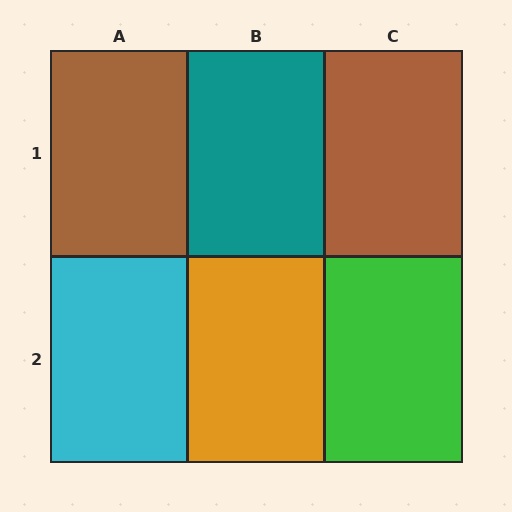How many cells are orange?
1 cell is orange.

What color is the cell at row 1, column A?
Brown.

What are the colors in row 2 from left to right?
Cyan, orange, green.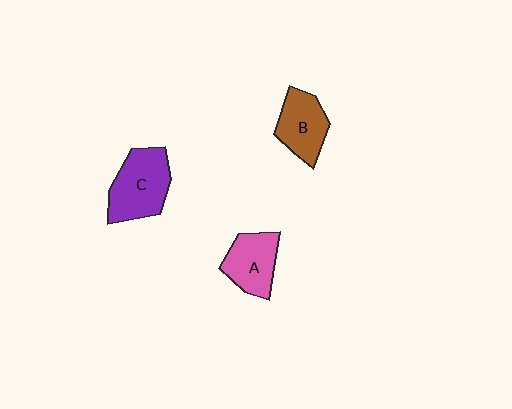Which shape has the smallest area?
Shape B (brown).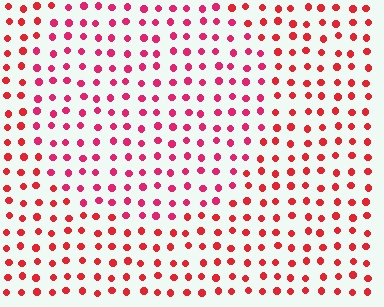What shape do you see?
I see a circle.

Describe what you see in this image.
The image is filled with small red elements in a uniform arrangement. A circle-shaped region is visible where the elements are tinted to a slightly different hue, forming a subtle color boundary.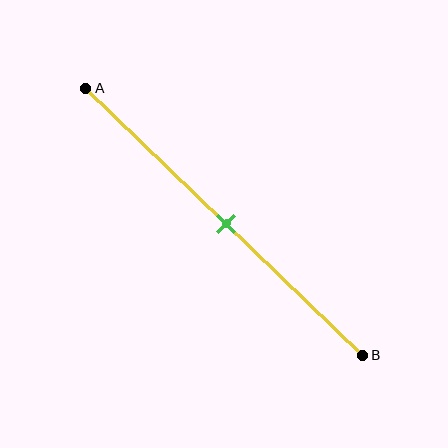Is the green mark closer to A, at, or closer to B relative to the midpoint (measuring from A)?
The green mark is approximately at the midpoint of segment AB.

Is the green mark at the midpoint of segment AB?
Yes, the mark is approximately at the midpoint.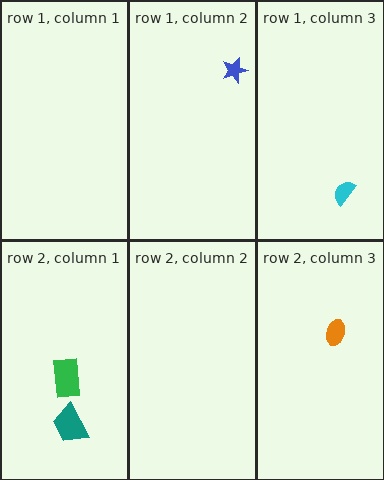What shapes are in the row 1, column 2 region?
The blue star.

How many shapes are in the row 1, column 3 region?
1.